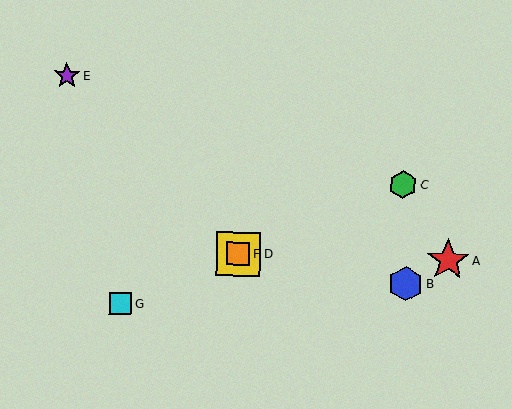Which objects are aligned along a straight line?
Objects C, D, F, G are aligned along a straight line.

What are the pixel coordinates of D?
Object D is at (239, 254).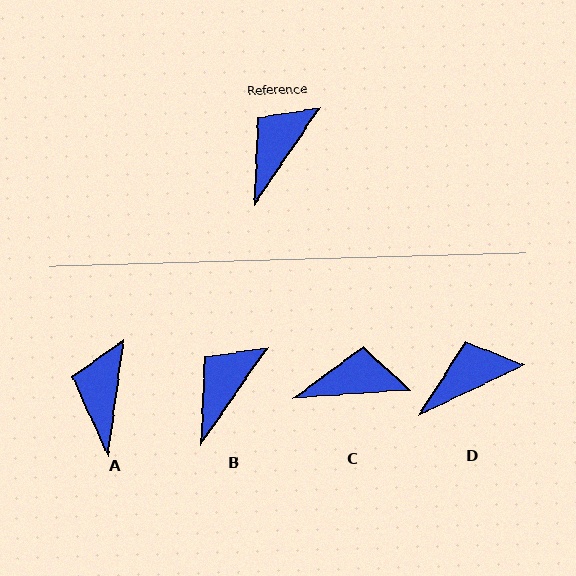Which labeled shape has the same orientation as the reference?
B.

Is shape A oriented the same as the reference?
No, it is off by about 27 degrees.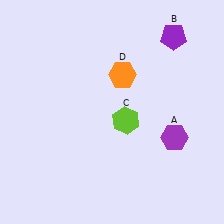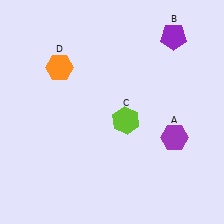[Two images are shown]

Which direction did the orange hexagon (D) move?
The orange hexagon (D) moved left.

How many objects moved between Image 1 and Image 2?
1 object moved between the two images.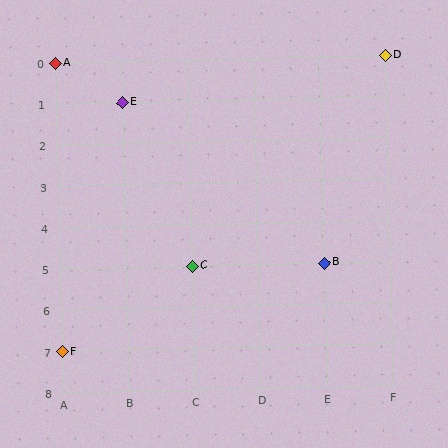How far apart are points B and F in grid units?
Points B and F are 4 columns and 2 rows apart (about 4.5 grid units diagonally).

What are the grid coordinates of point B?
Point B is at grid coordinates (E, 5).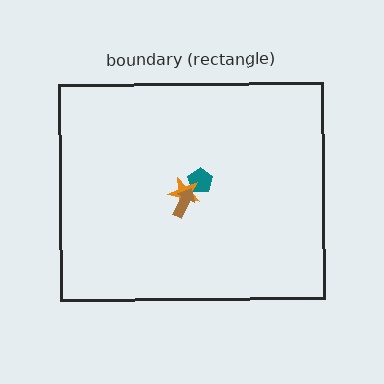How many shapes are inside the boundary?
3 inside, 0 outside.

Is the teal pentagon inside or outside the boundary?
Inside.